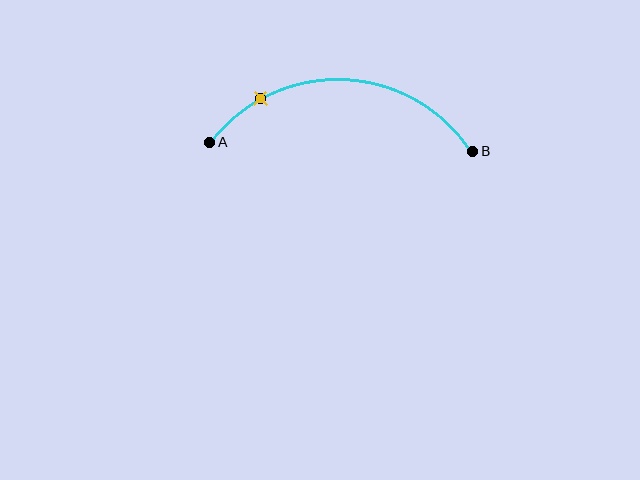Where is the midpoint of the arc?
The arc midpoint is the point on the curve farthest from the straight line joining A and B. It sits above that line.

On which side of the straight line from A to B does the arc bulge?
The arc bulges above the straight line connecting A and B.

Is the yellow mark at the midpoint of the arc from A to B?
No. The yellow mark lies on the arc but is closer to endpoint A. The arc midpoint would be at the point on the curve equidistant along the arc from both A and B.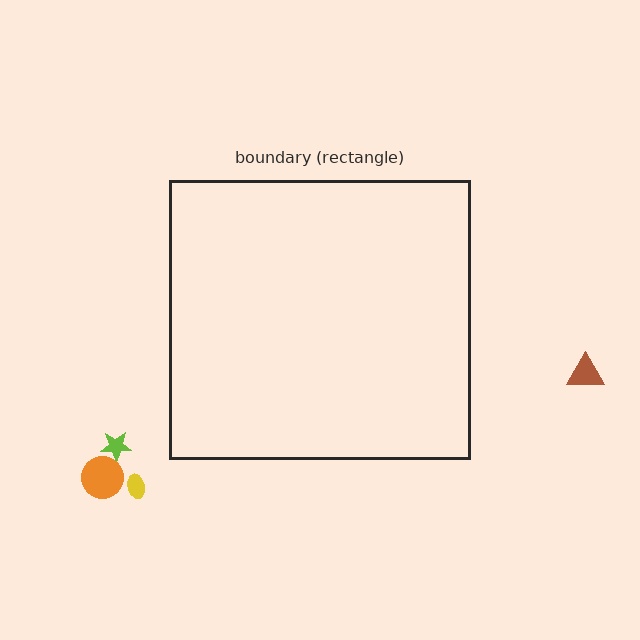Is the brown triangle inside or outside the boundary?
Outside.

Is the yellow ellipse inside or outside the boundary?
Outside.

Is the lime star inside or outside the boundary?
Outside.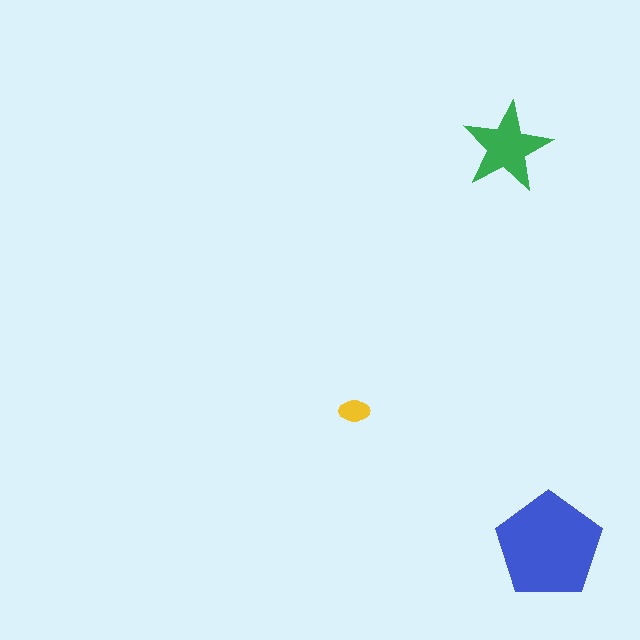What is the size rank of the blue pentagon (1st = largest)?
1st.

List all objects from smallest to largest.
The yellow ellipse, the green star, the blue pentagon.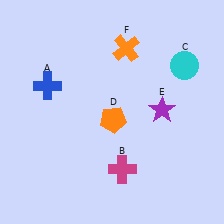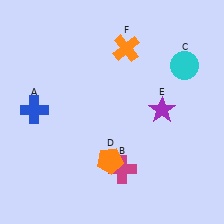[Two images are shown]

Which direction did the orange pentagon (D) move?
The orange pentagon (D) moved down.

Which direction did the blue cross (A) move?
The blue cross (A) moved down.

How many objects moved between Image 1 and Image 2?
2 objects moved between the two images.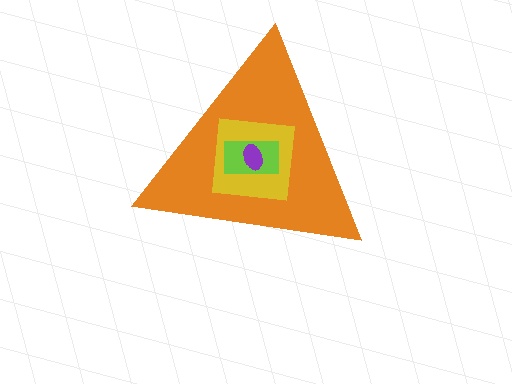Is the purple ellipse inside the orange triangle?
Yes.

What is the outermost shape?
The orange triangle.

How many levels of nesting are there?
4.